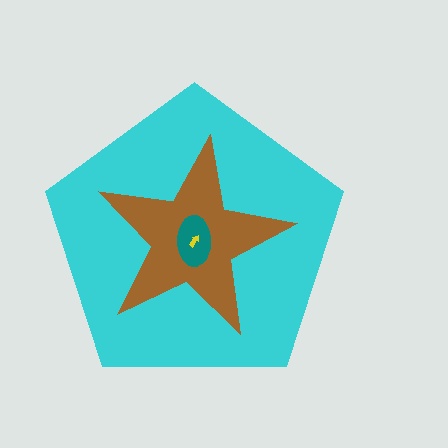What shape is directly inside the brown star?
The teal ellipse.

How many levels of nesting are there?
4.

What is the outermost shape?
The cyan pentagon.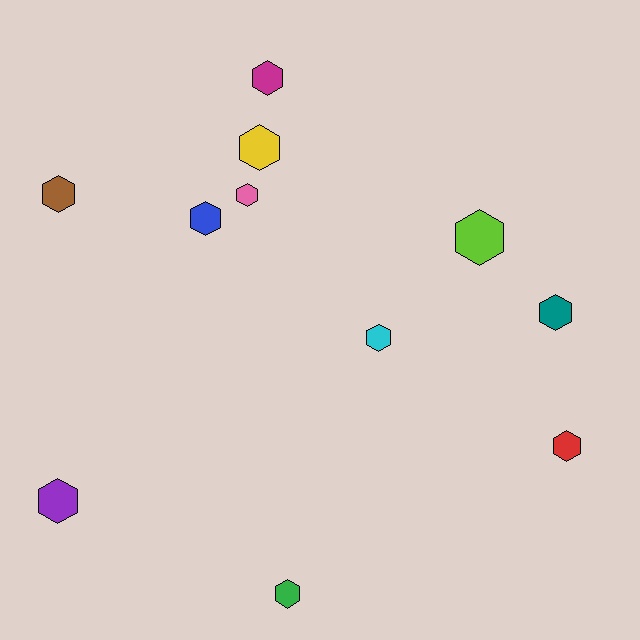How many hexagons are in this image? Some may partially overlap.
There are 11 hexagons.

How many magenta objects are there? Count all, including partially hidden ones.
There is 1 magenta object.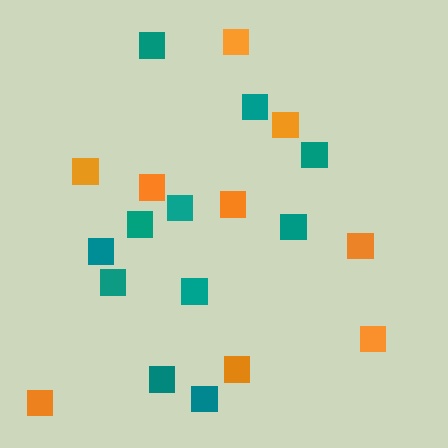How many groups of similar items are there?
There are 2 groups: one group of teal squares (11) and one group of orange squares (9).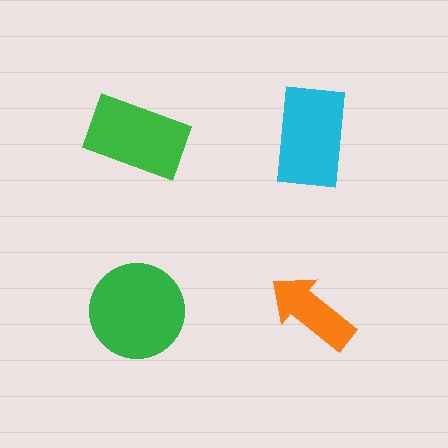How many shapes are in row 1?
2 shapes.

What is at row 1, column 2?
A cyan rectangle.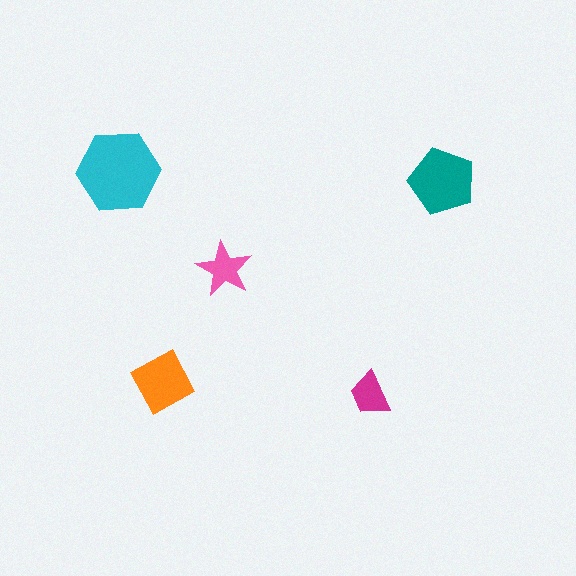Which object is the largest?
The cyan hexagon.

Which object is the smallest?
The magenta trapezoid.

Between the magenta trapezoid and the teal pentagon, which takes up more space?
The teal pentagon.